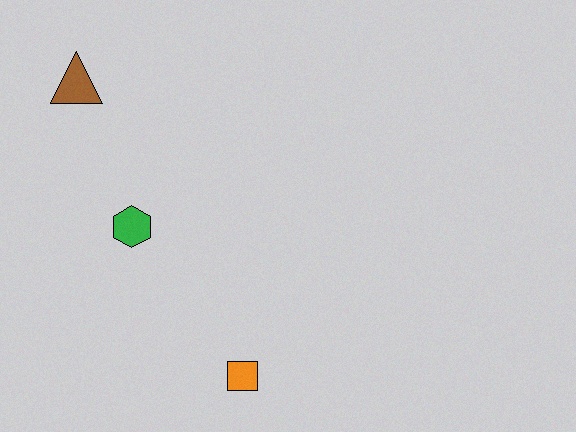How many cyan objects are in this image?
There are no cyan objects.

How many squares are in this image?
There is 1 square.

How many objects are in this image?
There are 3 objects.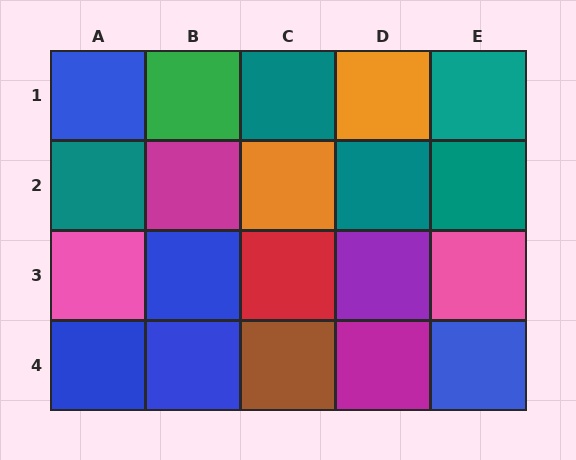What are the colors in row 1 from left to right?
Blue, green, teal, orange, teal.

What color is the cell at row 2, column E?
Teal.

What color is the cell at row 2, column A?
Teal.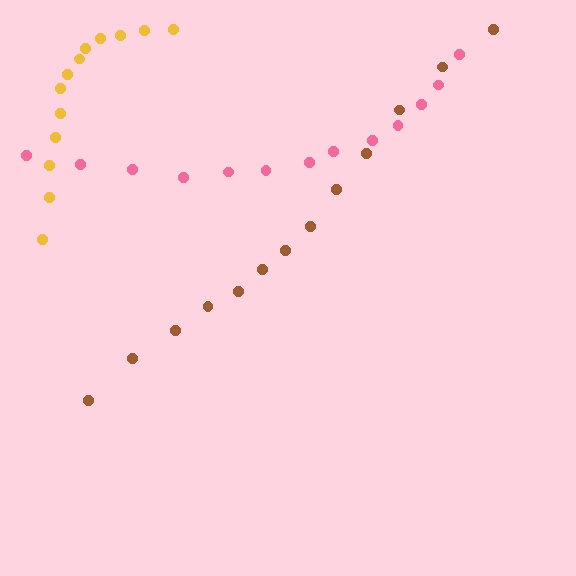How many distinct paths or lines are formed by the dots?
There are 3 distinct paths.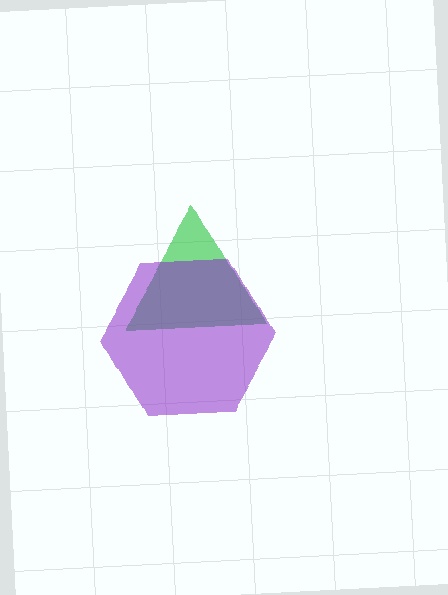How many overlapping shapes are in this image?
There are 2 overlapping shapes in the image.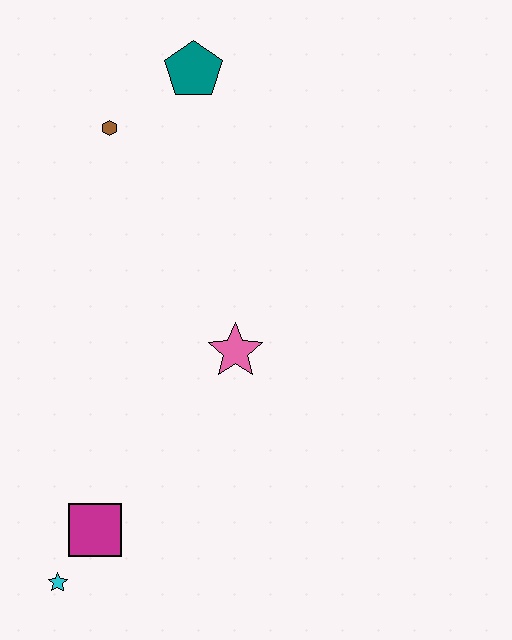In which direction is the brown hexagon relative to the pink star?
The brown hexagon is above the pink star.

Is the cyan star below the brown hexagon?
Yes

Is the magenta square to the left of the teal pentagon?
Yes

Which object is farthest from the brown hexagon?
The cyan star is farthest from the brown hexagon.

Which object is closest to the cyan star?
The magenta square is closest to the cyan star.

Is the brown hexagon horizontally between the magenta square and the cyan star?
No